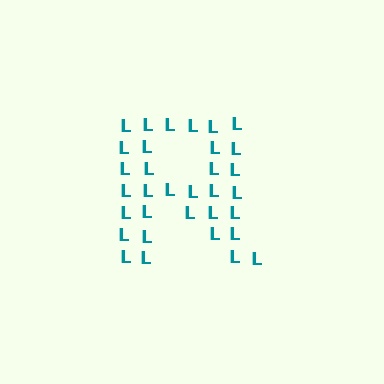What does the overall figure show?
The overall figure shows the letter R.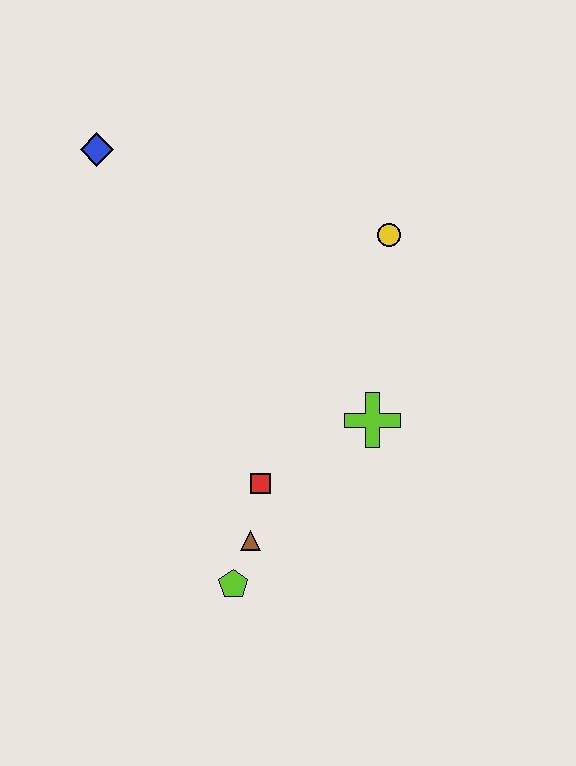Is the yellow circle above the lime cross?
Yes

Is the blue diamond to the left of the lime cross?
Yes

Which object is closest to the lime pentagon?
The brown triangle is closest to the lime pentagon.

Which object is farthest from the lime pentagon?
The blue diamond is farthest from the lime pentagon.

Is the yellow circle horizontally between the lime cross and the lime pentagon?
No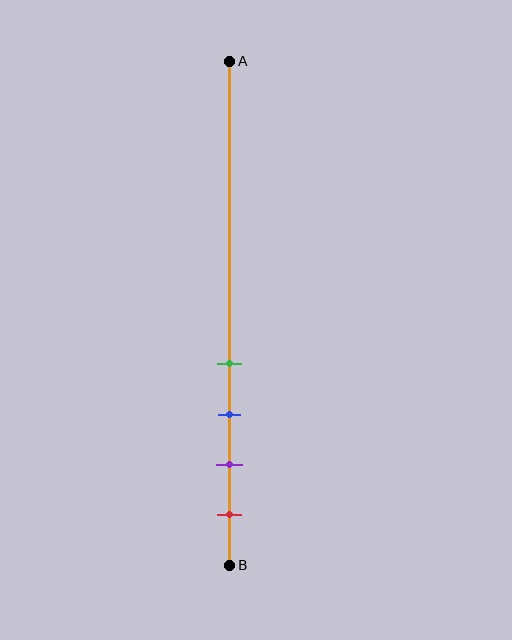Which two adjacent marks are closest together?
The green and blue marks are the closest adjacent pair.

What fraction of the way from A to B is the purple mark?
The purple mark is approximately 80% (0.8) of the way from A to B.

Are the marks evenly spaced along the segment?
Yes, the marks are approximately evenly spaced.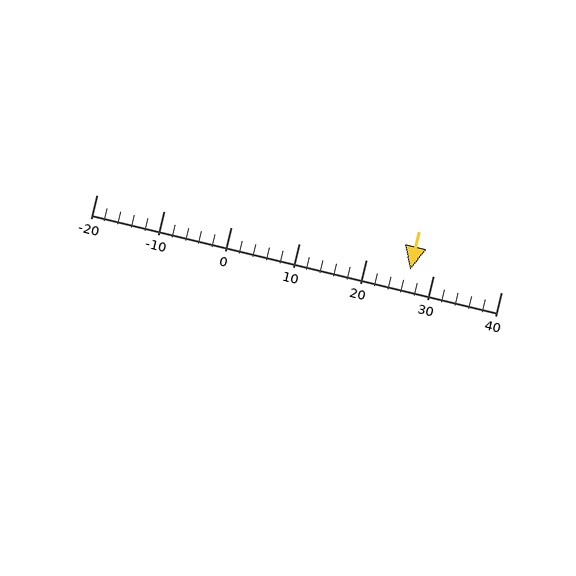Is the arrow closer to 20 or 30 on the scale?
The arrow is closer to 30.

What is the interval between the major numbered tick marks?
The major tick marks are spaced 10 units apart.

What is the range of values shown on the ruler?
The ruler shows values from -20 to 40.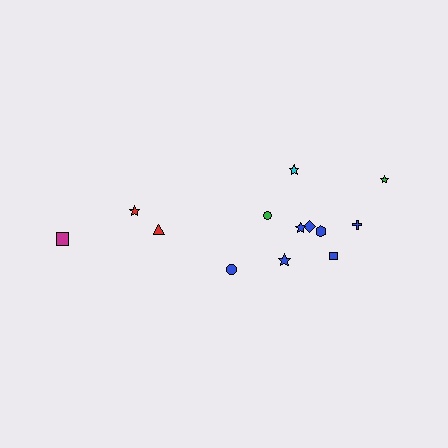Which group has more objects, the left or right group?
The right group.